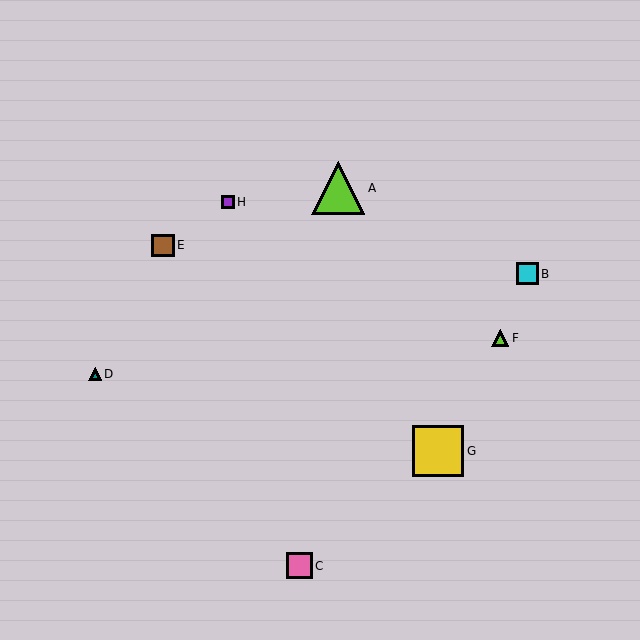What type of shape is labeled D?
Shape D is a teal triangle.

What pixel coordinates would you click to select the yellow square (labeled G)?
Click at (438, 451) to select the yellow square G.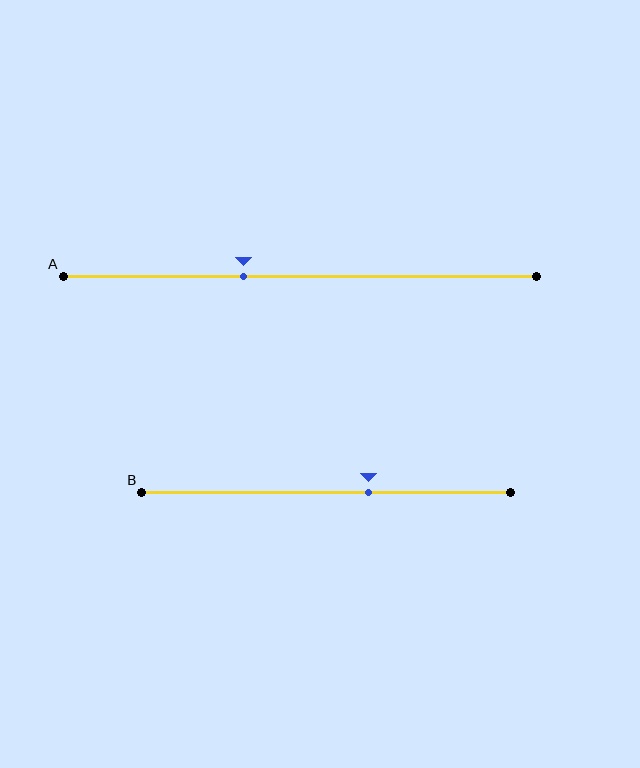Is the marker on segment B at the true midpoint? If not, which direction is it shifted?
No, the marker on segment B is shifted to the right by about 11% of the segment length.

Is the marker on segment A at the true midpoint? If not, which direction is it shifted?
No, the marker on segment A is shifted to the left by about 12% of the segment length.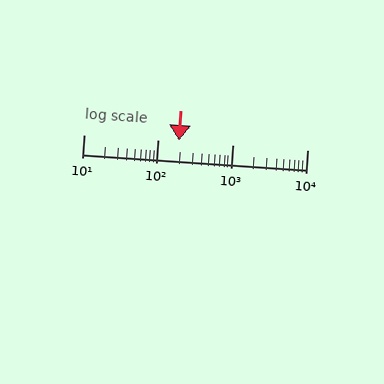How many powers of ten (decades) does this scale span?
The scale spans 3 decades, from 10 to 10000.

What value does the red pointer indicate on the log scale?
The pointer indicates approximately 190.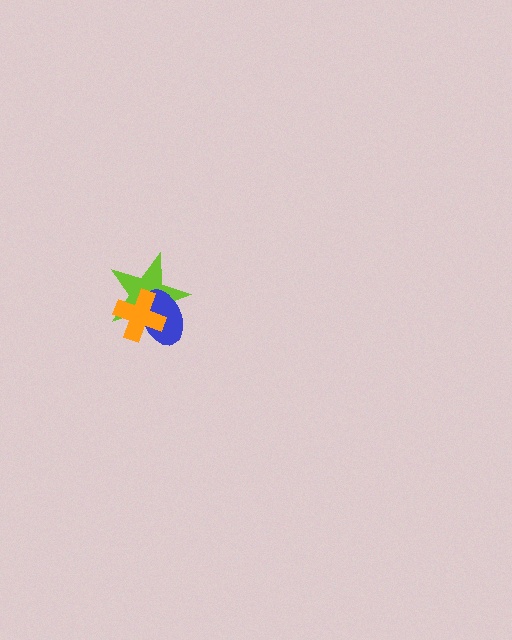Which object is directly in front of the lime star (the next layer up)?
The blue ellipse is directly in front of the lime star.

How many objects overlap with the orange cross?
2 objects overlap with the orange cross.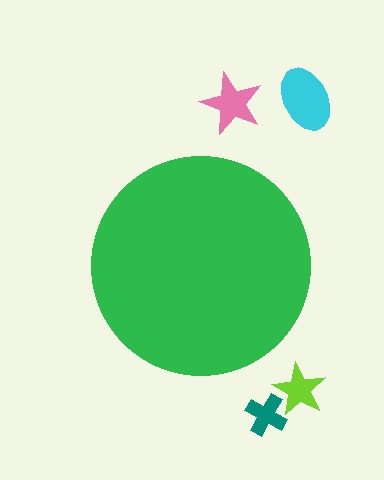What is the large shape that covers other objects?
A green circle.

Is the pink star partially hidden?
No, the pink star is fully visible.